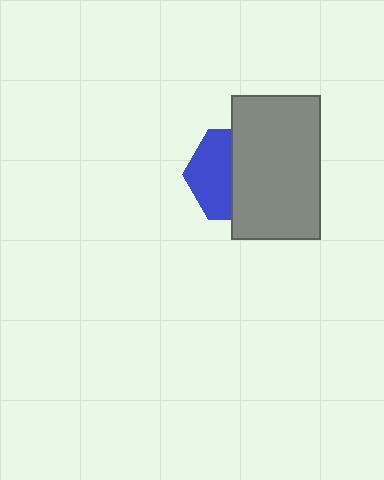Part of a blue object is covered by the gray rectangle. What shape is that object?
It is a hexagon.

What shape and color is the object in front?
The object in front is a gray rectangle.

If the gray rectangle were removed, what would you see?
You would see the complete blue hexagon.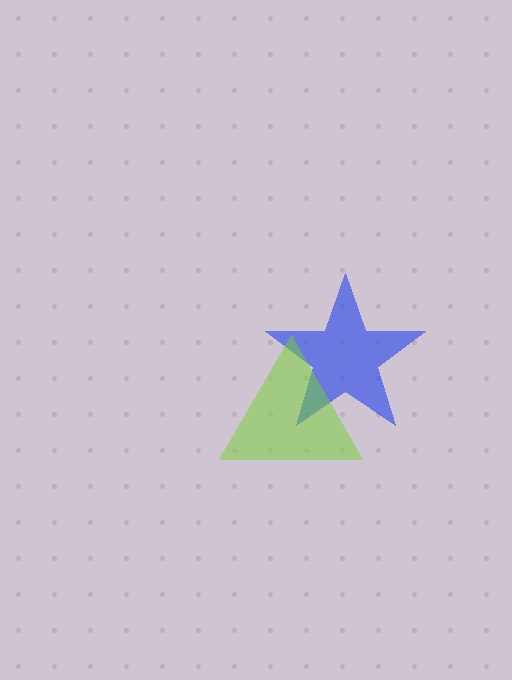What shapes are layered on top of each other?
The layered shapes are: a blue star, a lime triangle.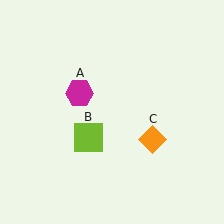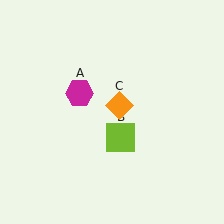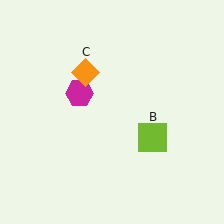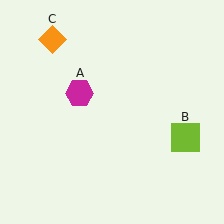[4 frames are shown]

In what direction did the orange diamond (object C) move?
The orange diamond (object C) moved up and to the left.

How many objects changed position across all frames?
2 objects changed position: lime square (object B), orange diamond (object C).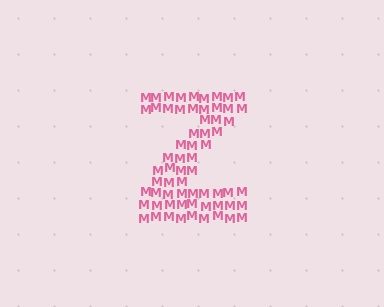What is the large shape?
The large shape is the letter Z.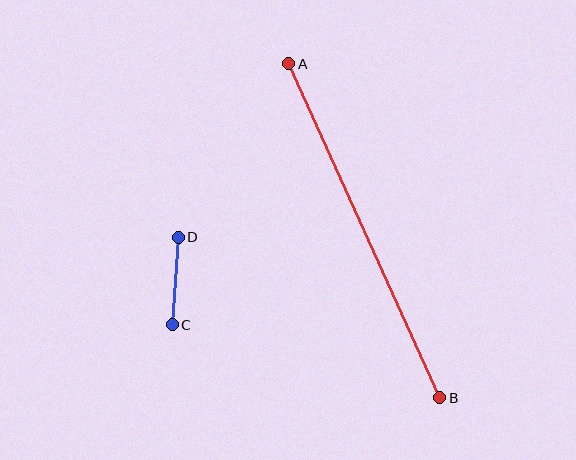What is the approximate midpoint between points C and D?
The midpoint is at approximately (175, 281) pixels.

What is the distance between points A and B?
The distance is approximately 367 pixels.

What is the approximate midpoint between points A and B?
The midpoint is at approximately (364, 231) pixels.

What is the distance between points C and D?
The distance is approximately 88 pixels.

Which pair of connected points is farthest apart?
Points A and B are farthest apart.